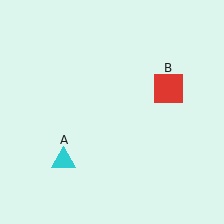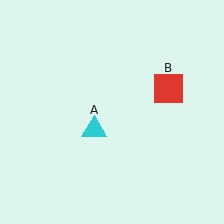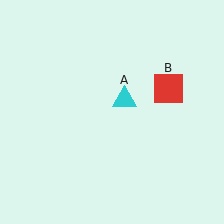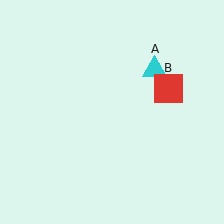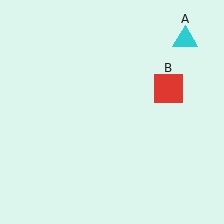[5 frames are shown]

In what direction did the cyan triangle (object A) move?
The cyan triangle (object A) moved up and to the right.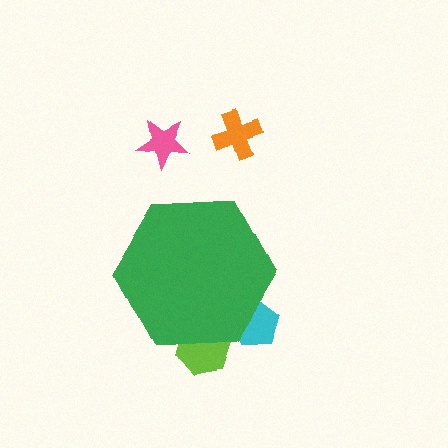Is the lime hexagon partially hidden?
Yes, the lime hexagon is partially hidden behind the green hexagon.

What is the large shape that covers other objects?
A green hexagon.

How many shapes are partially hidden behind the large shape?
2 shapes are partially hidden.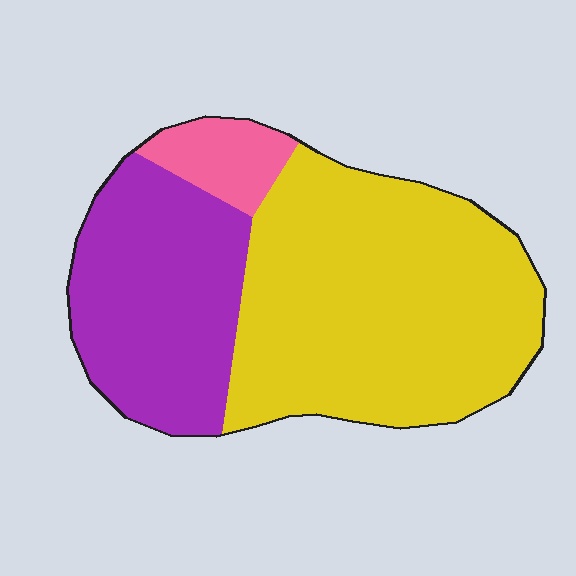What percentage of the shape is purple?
Purple takes up about one third (1/3) of the shape.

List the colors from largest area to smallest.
From largest to smallest: yellow, purple, pink.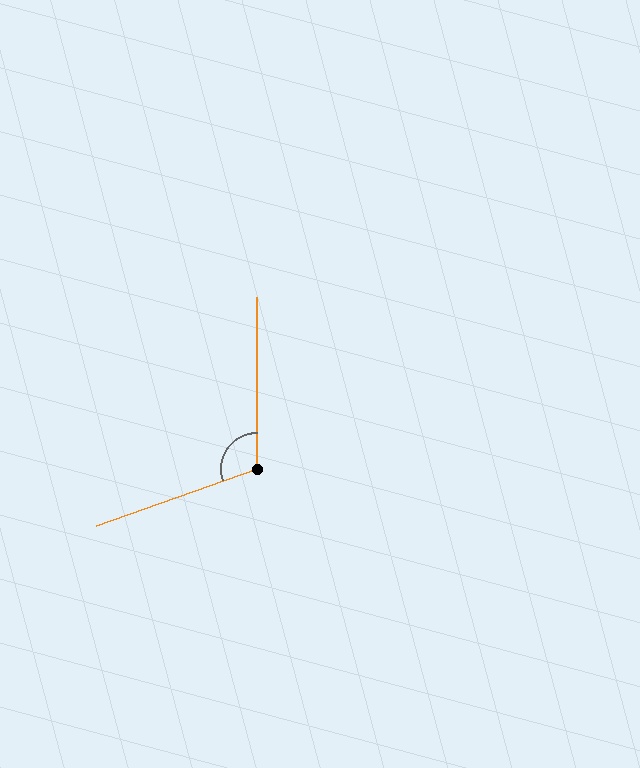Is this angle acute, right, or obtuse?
It is obtuse.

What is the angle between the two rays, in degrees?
Approximately 110 degrees.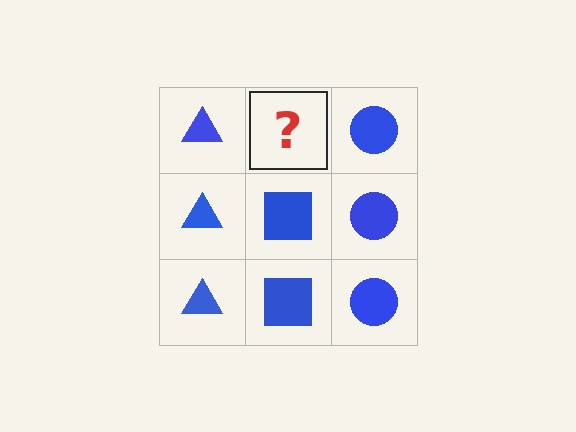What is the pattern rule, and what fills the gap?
The rule is that each column has a consistent shape. The gap should be filled with a blue square.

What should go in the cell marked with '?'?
The missing cell should contain a blue square.